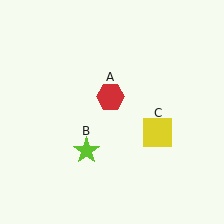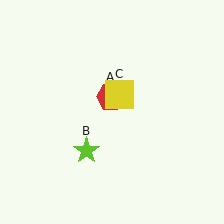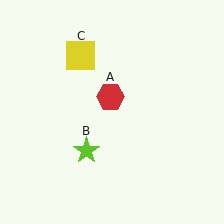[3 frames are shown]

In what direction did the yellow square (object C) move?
The yellow square (object C) moved up and to the left.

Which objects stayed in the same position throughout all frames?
Red hexagon (object A) and lime star (object B) remained stationary.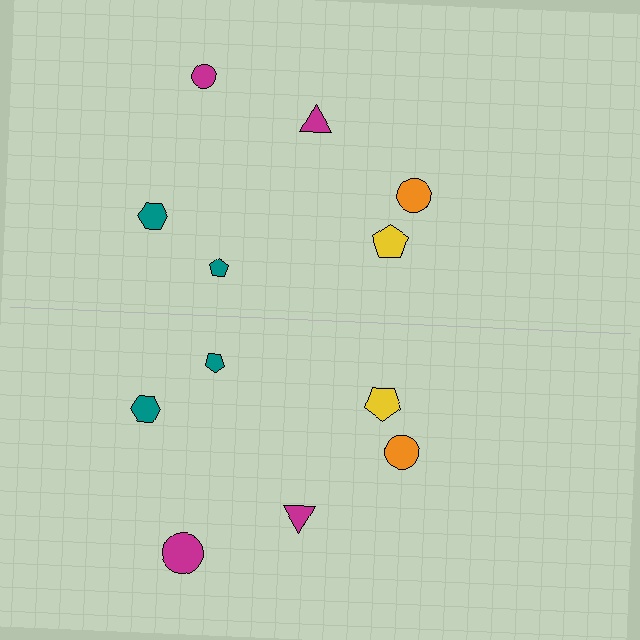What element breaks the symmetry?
The magenta circle on the bottom side has a different size than its mirror counterpart.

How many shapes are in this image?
There are 12 shapes in this image.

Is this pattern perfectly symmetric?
No, the pattern is not perfectly symmetric. The magenta circle on the bottom side has a different size than its mirror counterpart.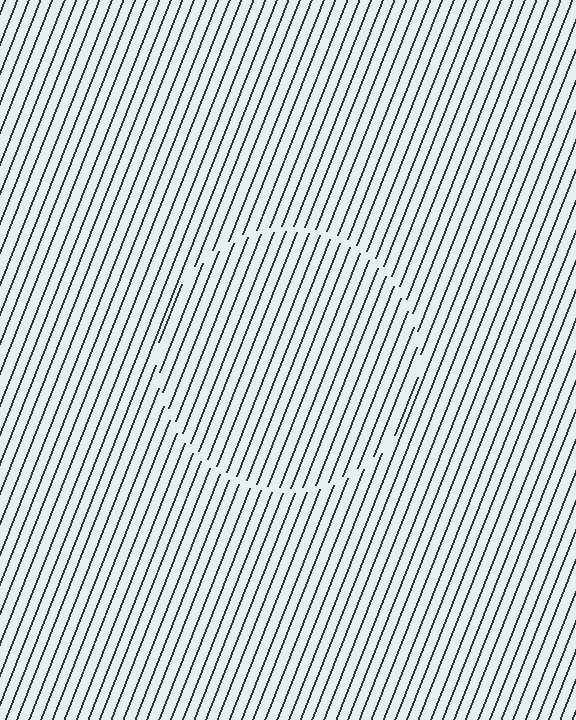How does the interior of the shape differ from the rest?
The interior of the shape contains the same grating, shifted by half a period — the contour is defined by the phase discontinuity where line-ends from the inner and outer gratings abut.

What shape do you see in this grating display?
An illusory circle. The interior of the shape contains the same grating, shifted by half a period — the contour is defined by the phase discontinuity where line-ends from the inner and outer gratings abut.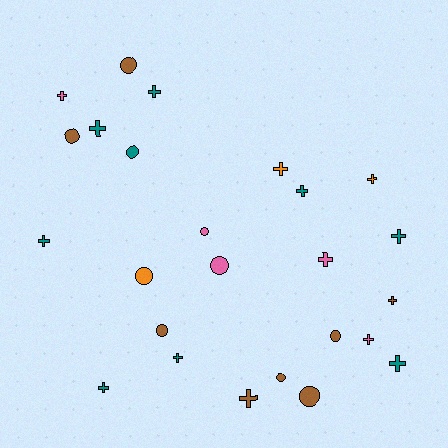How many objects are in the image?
There are 25 objects.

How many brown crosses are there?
There are 2 brown crosses.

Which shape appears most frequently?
Cross, with 15 objects.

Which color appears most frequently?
Teal, with 9 objects.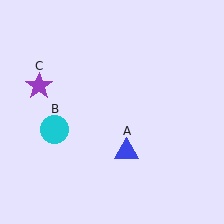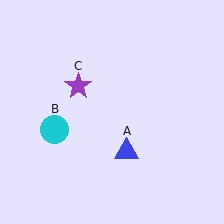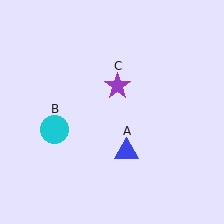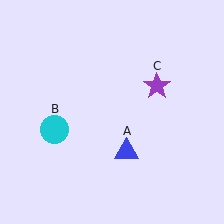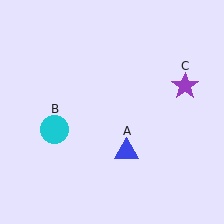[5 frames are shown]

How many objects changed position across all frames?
1 object changed position: purple star (object C).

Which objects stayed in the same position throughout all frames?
Blue triangle (object A) and cyan circle (object B) remained stationary.